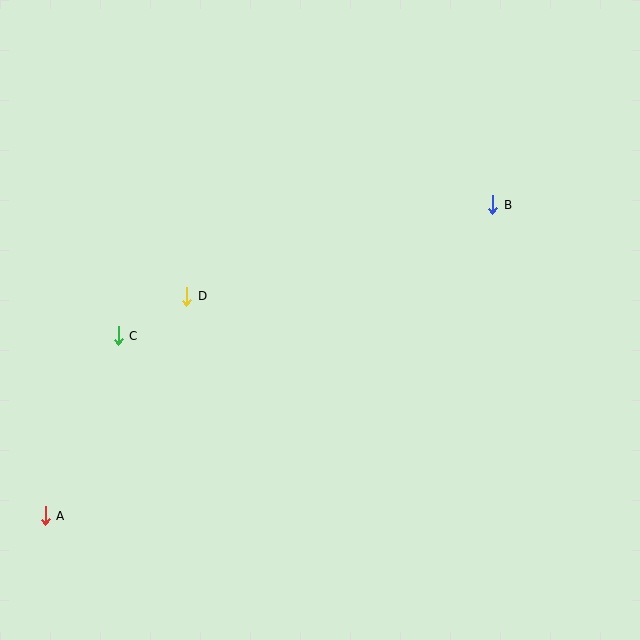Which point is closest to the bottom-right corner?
Point B is closest to the bottom-right corner.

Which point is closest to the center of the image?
Point D at (187, 296) is closest to the center.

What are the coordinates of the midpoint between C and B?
The midpoint between C and B is at (305, 270).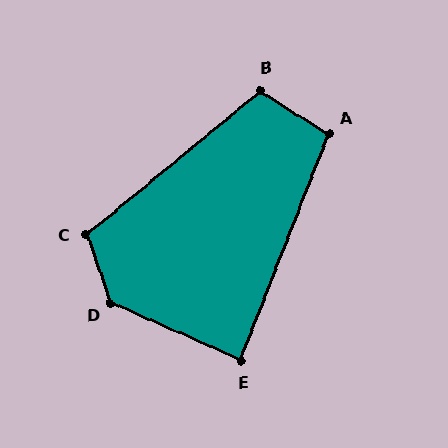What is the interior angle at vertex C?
Approximately 110 degrees (obtuse).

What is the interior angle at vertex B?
Approximately 108 degrees (obtuse).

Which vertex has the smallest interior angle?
E, at approximately 87 degrees.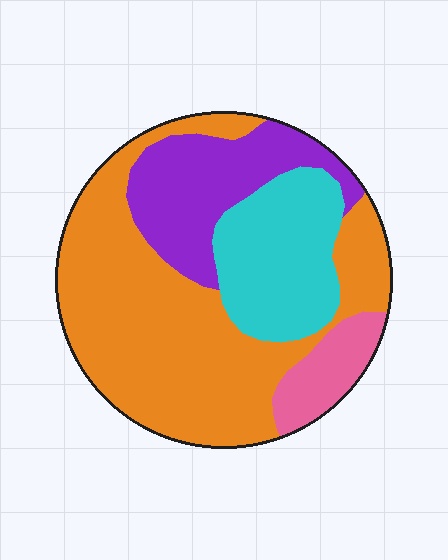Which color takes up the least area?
Pink, at roughly 10%.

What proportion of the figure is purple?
Purple covers around 20% of the figure.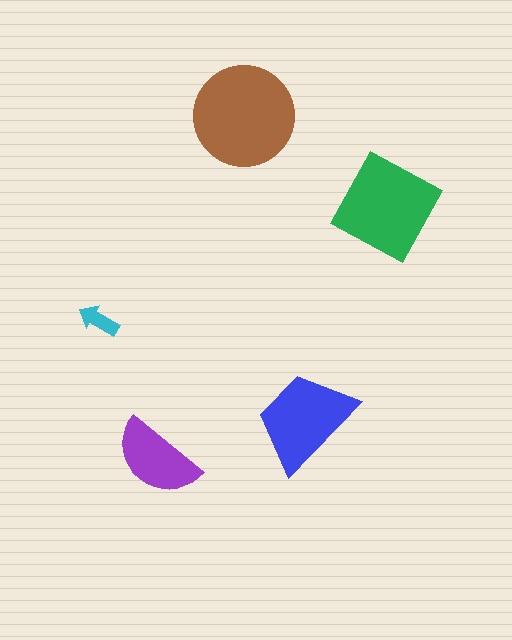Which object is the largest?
The brown circle.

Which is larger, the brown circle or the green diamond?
The brown circle.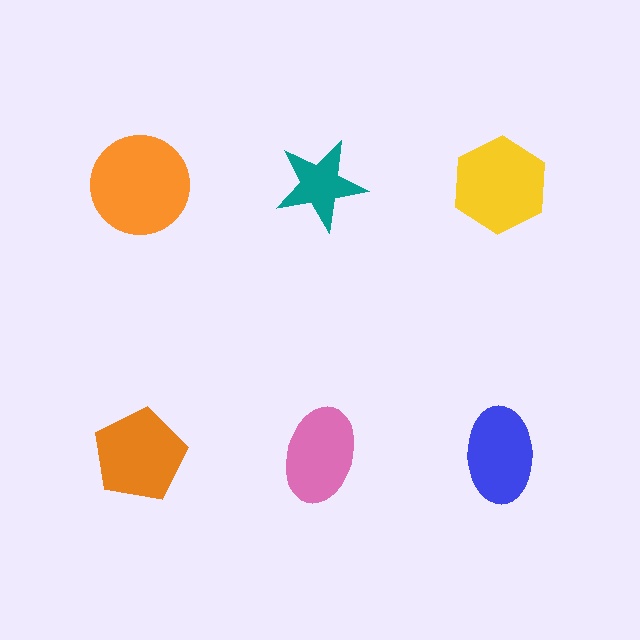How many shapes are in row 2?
3 shapes.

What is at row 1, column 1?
An orange circle.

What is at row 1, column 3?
A yellow hexagon.